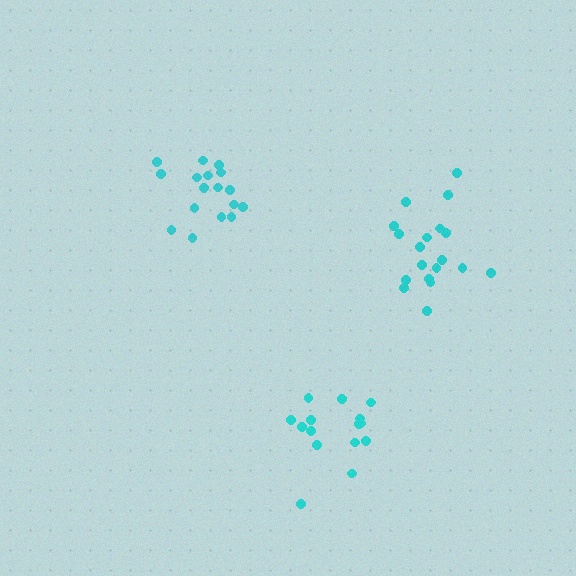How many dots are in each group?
Group 1: 17 dots, Group 2: 15 dots, Group 3: 19 dots (51 total).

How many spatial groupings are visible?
There are 3 spatial groupings.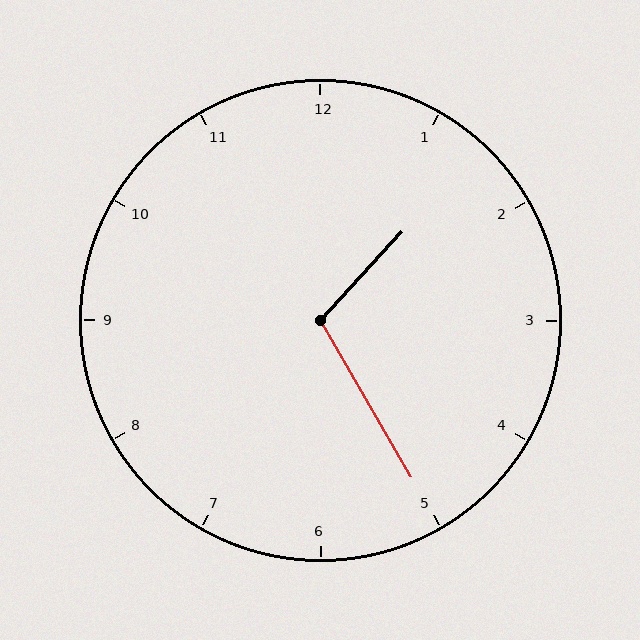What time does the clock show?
1:25.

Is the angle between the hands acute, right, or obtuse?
It is obtuse.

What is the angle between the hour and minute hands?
Approximately 108 degrees.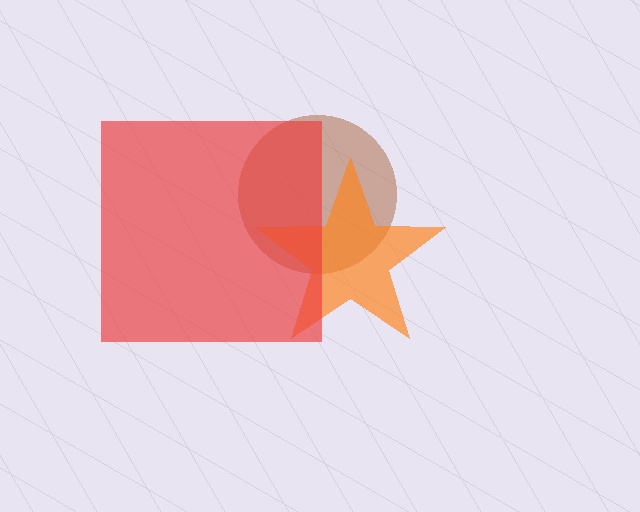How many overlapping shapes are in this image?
There are 3 overlapping shapes in the image.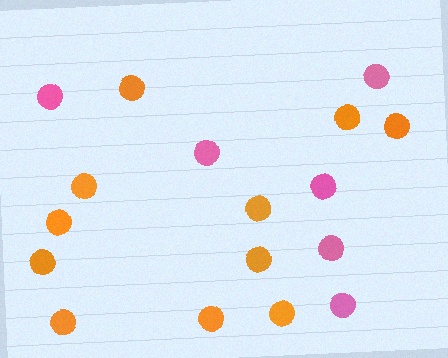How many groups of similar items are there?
There are 2 groups: one group of orange circles (11) and one group of pink circles (6).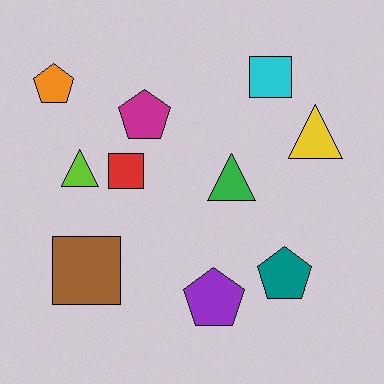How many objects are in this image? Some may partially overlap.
There are 10 objects.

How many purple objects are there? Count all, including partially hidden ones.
There is 1 purple object.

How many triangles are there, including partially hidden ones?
There are 3 triangles.